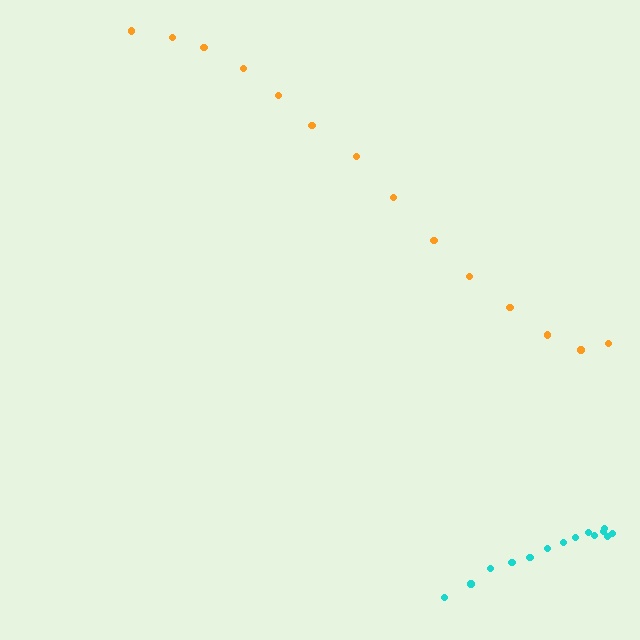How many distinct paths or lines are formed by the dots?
There are 2 distinct paths.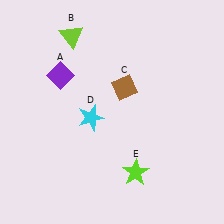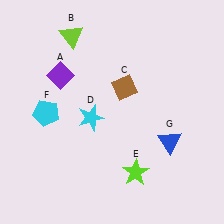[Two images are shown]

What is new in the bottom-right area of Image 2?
A blue triangle (G) was added in the bottom-right area of Image 2.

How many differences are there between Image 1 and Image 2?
There are 2 differences between the two images.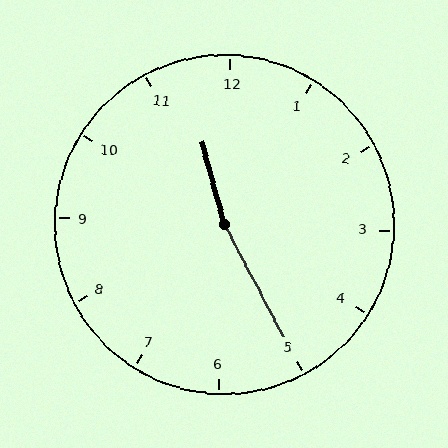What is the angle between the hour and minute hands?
Approximately 168 degrees.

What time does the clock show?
11:25.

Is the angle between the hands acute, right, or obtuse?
It is obtuse.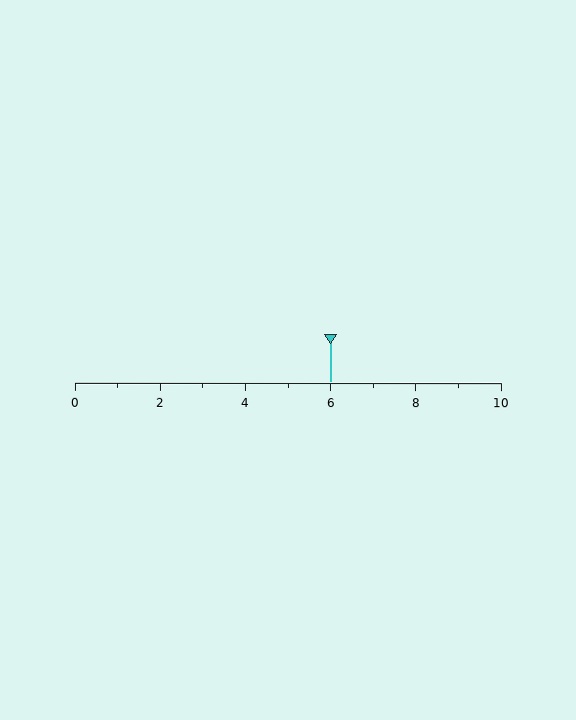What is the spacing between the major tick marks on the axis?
The major ticks are spaced 2 apart.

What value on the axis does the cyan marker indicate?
The marker indicates approximately 6.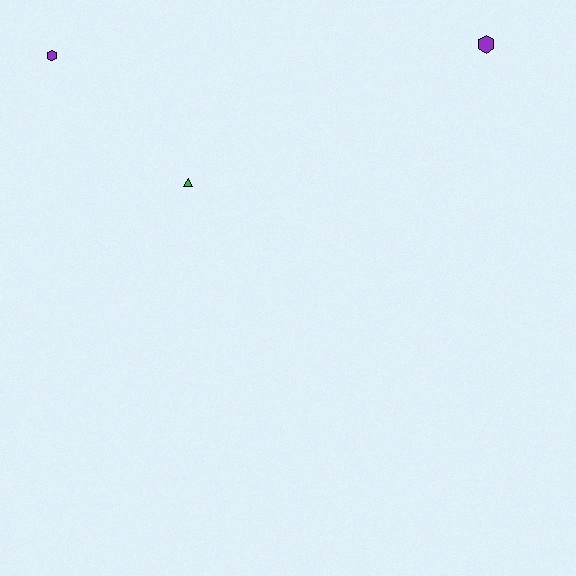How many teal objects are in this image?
There are no teal objects.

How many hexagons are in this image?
There are 2 hexagons.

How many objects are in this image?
There are 3 objects.